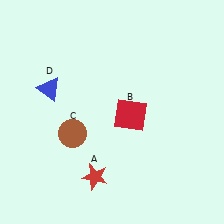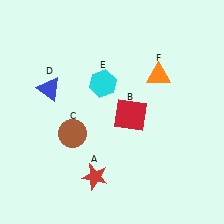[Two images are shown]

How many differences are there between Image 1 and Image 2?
There are 2 differences between the two images.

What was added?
A cyan hexagon (E), an orange triangle (F) were added in Image 2.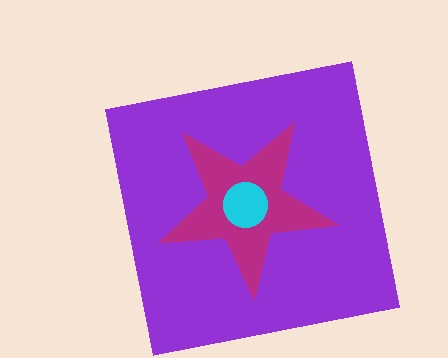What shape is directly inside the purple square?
The magenta star.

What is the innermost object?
The cyan circle.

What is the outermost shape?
The purple square.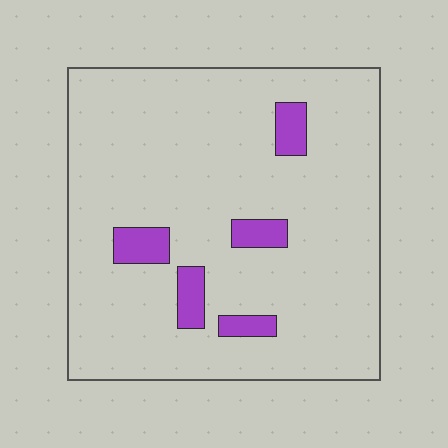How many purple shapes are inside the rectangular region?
5.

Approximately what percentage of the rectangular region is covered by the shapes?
Approximately 10%.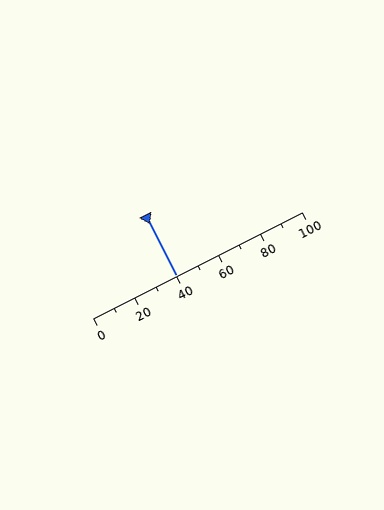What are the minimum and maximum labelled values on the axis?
The axis runs from 0 to 100.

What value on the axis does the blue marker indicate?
The marker indicates approximately 40.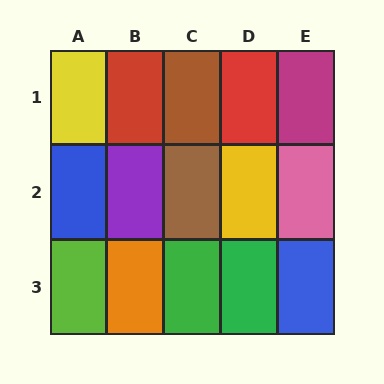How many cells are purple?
1 cell is purple.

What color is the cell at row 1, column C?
Brown.